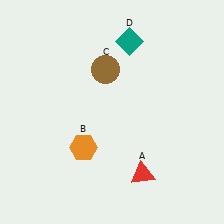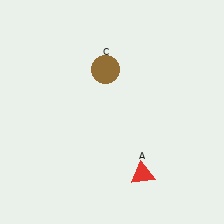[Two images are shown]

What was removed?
The teal diamond (D), the orange hexagon (B) were removed in Image 2.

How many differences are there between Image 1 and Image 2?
There are 2 differences between the two images.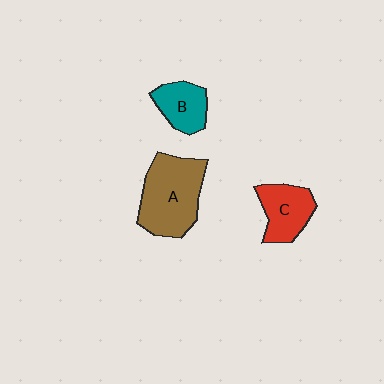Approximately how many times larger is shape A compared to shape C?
Approximately 1.7 times.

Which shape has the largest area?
Shape A (brown).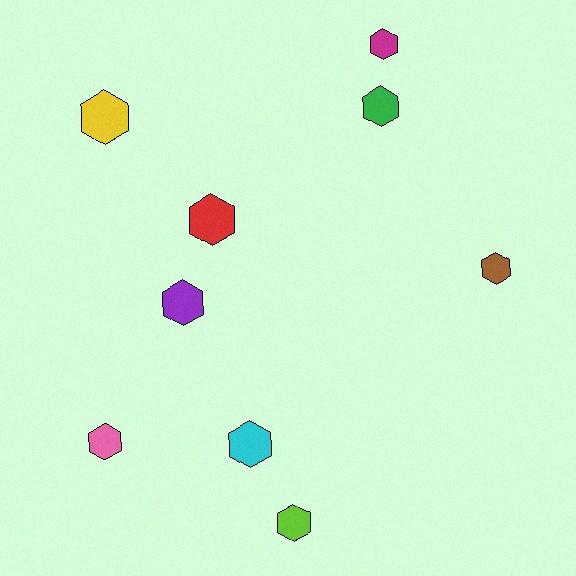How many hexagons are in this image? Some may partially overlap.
There are 9 hexagons.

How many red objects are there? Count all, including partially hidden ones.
There is 1 red object.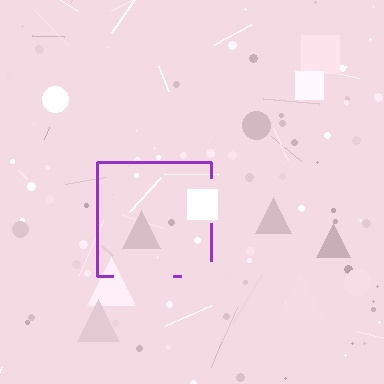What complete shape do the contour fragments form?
The contour fragments form a square.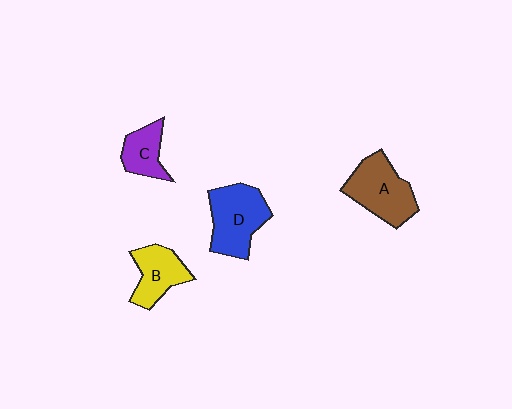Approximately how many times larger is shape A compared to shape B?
Approximately 1.4 times.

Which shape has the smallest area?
Shape C (purple).